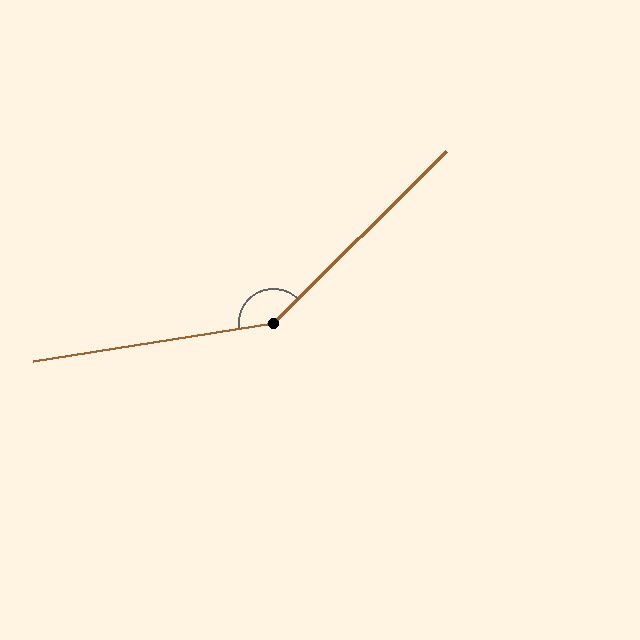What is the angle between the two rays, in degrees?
Approximately 144 degrees.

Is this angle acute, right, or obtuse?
It is obtuse.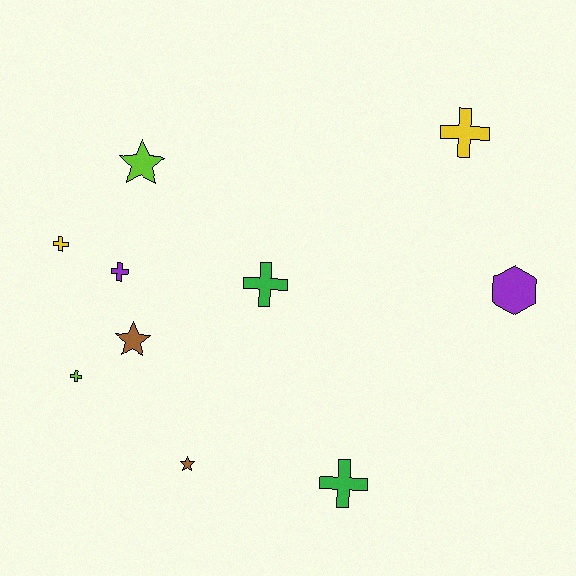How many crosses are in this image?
There are 6 crosses.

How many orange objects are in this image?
There are no orange objects.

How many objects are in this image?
There are 10 objects.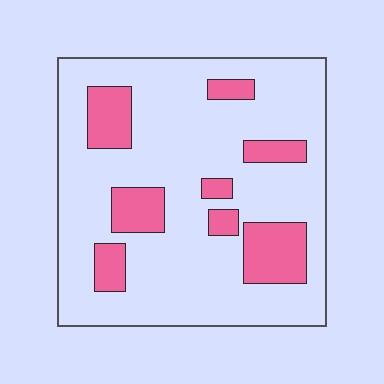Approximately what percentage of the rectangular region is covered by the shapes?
Approximately 20%.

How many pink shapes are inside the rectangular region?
8.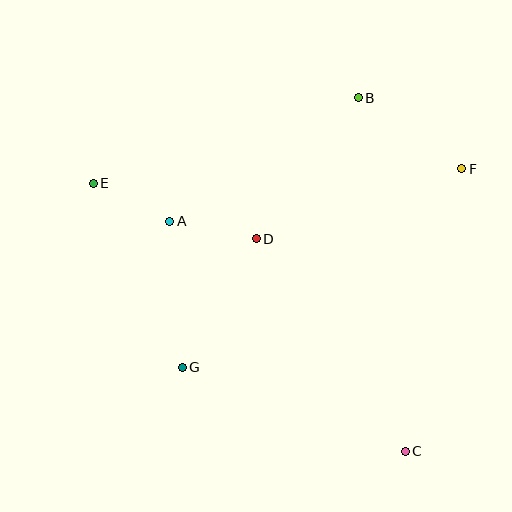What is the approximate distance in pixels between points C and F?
The distance between C and F is approximately 288 pixels.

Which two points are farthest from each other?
Points C and E are farthest from each other.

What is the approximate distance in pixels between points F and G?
The distance between F and G is approximately 343 pixels.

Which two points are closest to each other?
Points A and E are closest to each other.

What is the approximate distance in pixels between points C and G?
The distance between C and G is approximately 239 pixels.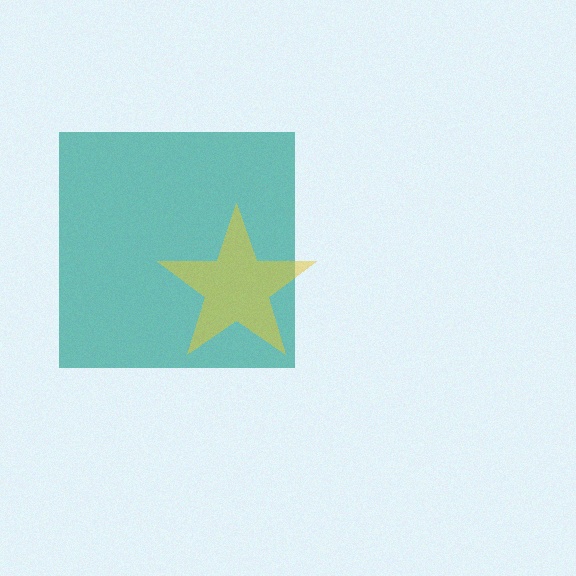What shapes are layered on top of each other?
The layered shapes are: a teal square, a yellow star.